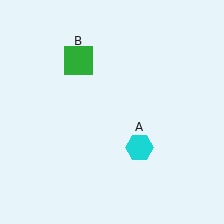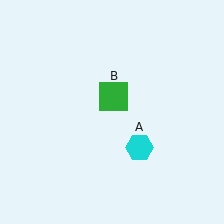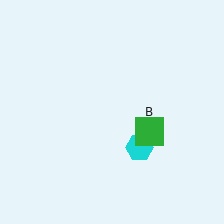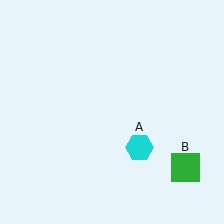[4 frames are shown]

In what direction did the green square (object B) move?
The green square (object B) moved down and to the right.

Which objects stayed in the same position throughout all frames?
Cyan hexagon (object A) remained stationary.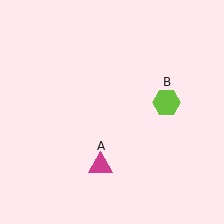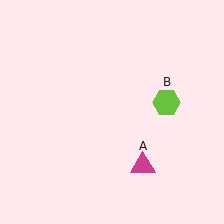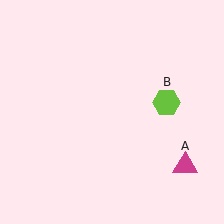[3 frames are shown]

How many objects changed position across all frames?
1 object changed position: magenta triangle (object A).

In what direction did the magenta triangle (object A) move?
The magenta triangle (object A) moved right.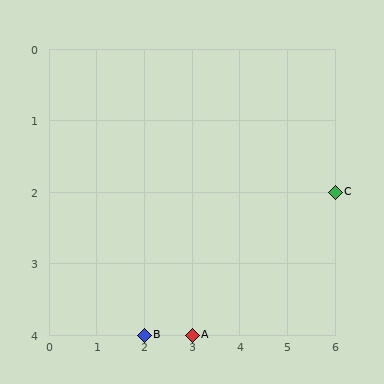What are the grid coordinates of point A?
Point A is at grid coordinates (3, 4).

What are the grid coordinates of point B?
Point B is at grid coordinates (2, 4).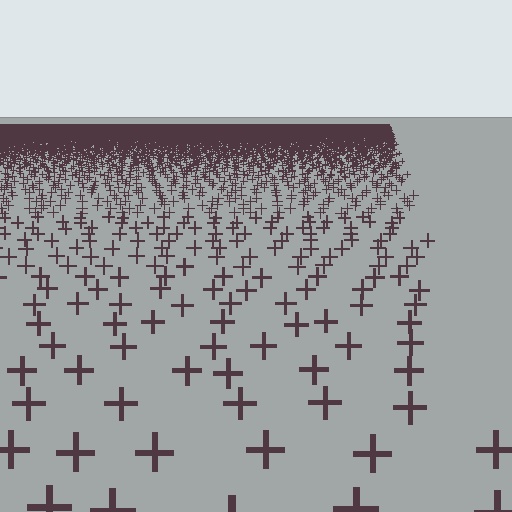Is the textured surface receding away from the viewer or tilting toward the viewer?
The surface is receding away from the viewer. Texture elements get smaller and denser toward the top.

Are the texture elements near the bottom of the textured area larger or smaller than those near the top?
Larger. Near the bottom, elements are closer to the viewer and appear at a bigger on-screen size.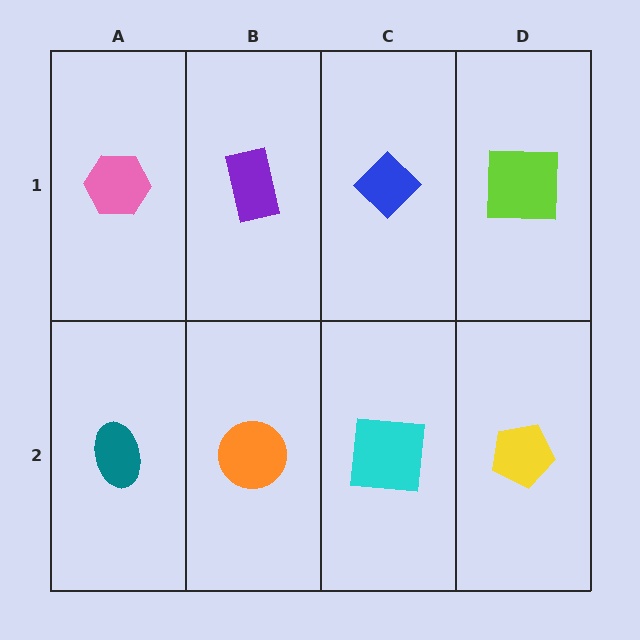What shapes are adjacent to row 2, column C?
A blue diamond (row 1, column C), an orange circle (row 2, column B), a yellow pentagon (row 2, column D).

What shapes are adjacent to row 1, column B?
An orange circle (row 2, column B), a pink hexagon (row 1, column A), a blue diamond (row 1, column C).